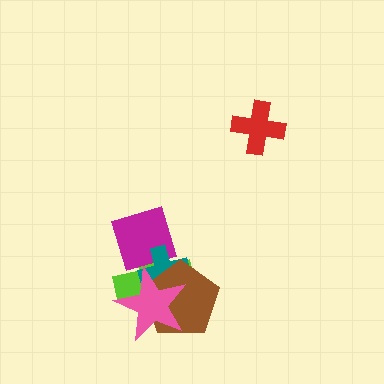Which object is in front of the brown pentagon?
The pink star is in front of the brown pentagon.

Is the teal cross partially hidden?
Yes, it is partially covered by another shape.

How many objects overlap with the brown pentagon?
3 objects overlap with the brown pentagon.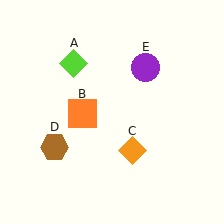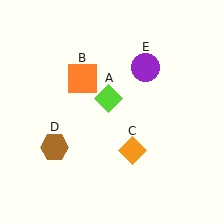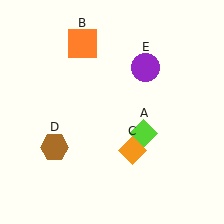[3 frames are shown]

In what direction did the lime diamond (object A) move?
The lime diamond (object A) moved down and to the right.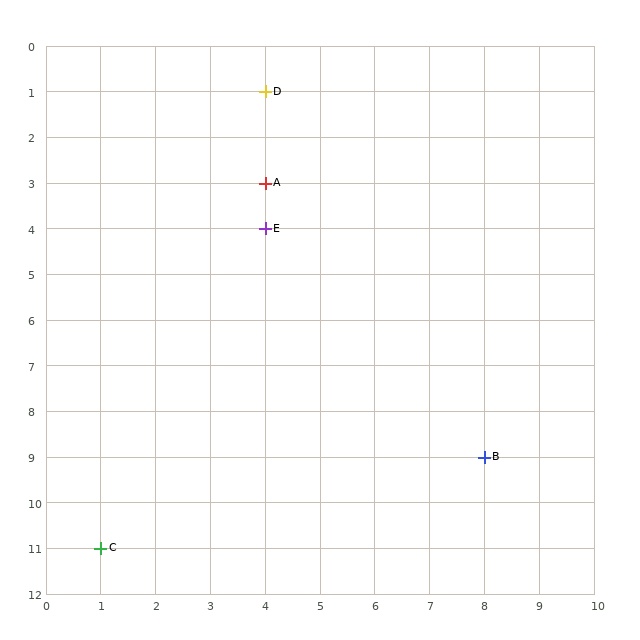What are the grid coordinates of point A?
Point A is at grid coordinates (4, 3).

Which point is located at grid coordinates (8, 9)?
Point B is at (8, 9).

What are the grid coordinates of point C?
Point C is at grid coordinates (1, 11).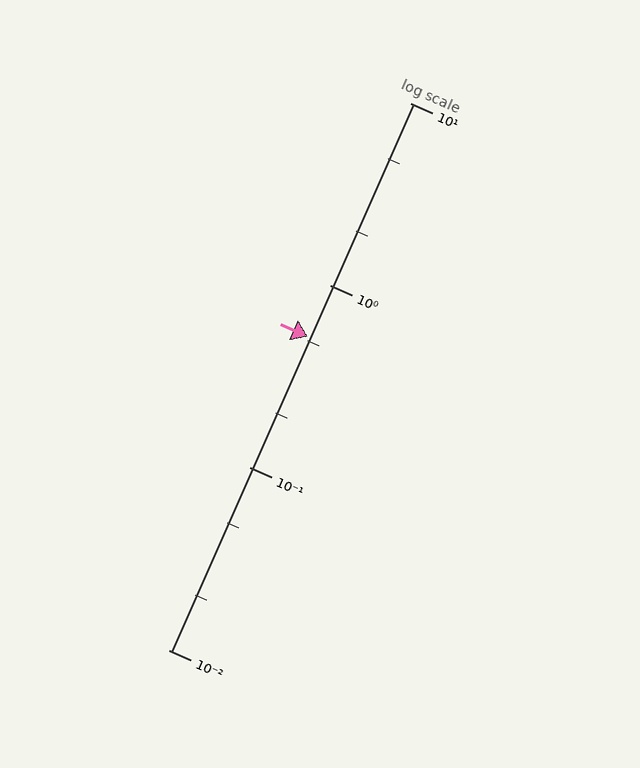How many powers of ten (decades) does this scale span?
The scale spans 3 decades, from 0.01 to 10.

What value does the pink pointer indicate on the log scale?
The pointer indicates approximately 0.52.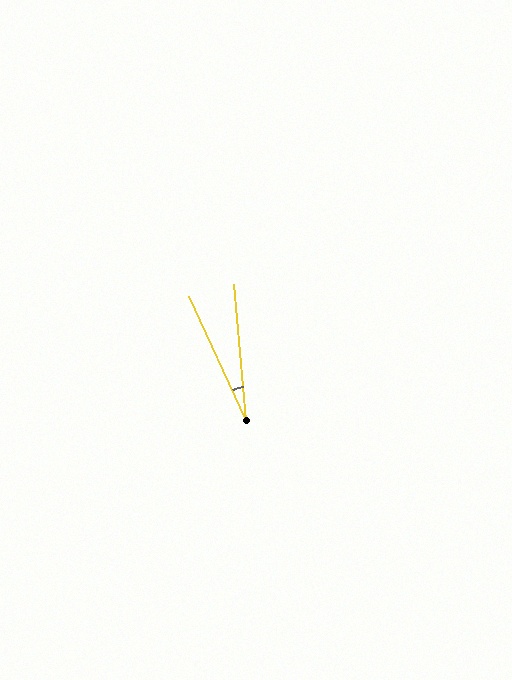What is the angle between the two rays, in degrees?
Approximately 20 degrees.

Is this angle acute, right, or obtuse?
It is acute.